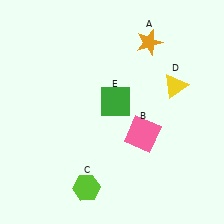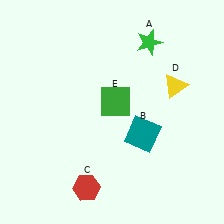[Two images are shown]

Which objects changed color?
A changed from orange to green. B changed from pink to teal. C changed from lime to red.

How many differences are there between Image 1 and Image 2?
There are 3 differences between the two images.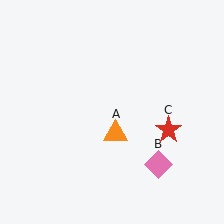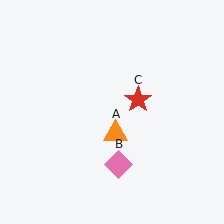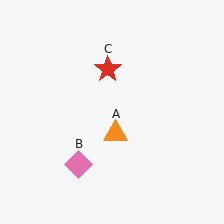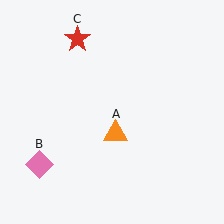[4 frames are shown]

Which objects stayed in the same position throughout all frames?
Orange triangle (object A) remained stationary.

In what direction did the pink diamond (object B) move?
The pink diamond (object B) moved left.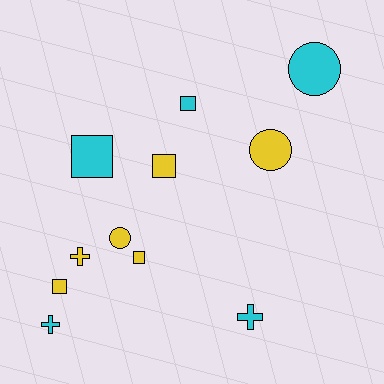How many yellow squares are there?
There are 3 yellow squares.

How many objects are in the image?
There are 11 objects.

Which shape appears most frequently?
Square, with 5 objects.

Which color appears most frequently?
Yellow, with 6 objects.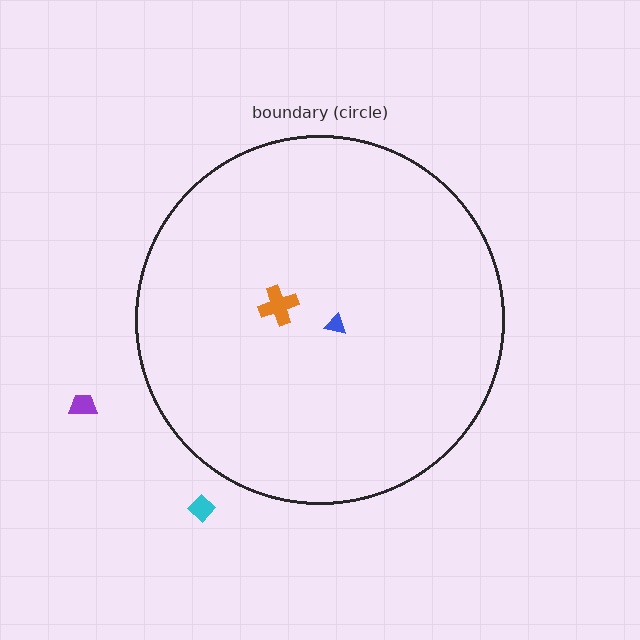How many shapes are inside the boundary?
2 inside, 2 outside.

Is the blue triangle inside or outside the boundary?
Inside.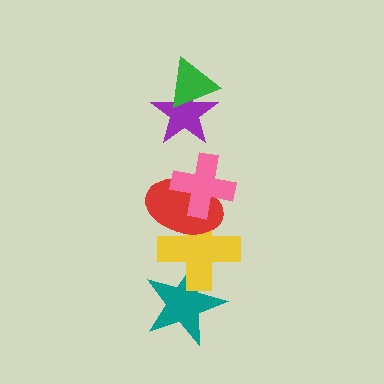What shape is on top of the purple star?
The green triangle is on top of the purple star.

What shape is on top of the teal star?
The yellow cross is on top of the teal star.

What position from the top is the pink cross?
The pink cross is 3rd from the top.